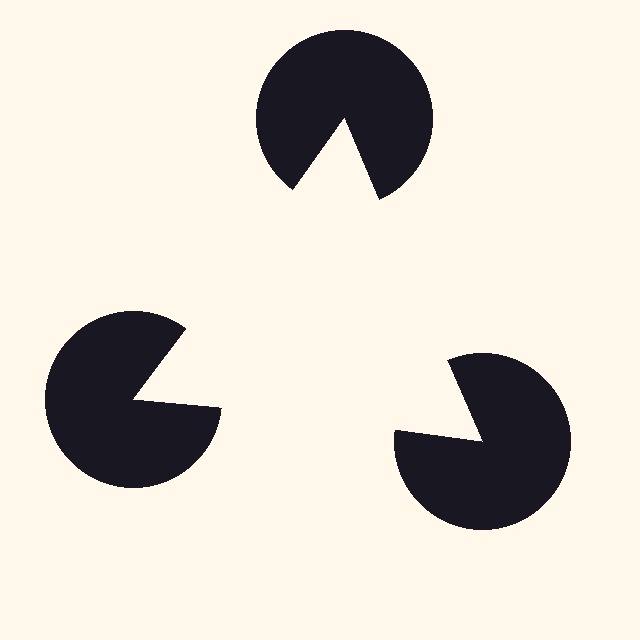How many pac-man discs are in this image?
There are 3 — one at each vertex of the illusory triangle.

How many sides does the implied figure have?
3 sides.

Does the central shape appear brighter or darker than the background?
It typically appears slightly brighter than the background, even though no actual brightness change is drawn.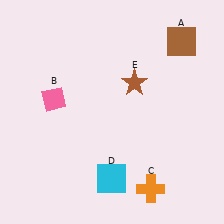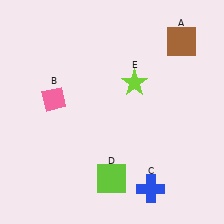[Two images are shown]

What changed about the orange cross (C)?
In Image 1, C is orange. In Image 2, it changed to blue.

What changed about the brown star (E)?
In Image 1, E is brown. In Image 2, it changed to lime.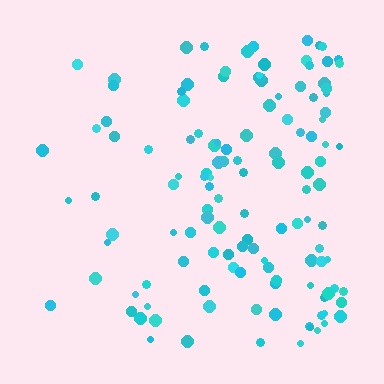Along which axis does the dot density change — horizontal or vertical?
Horizontal.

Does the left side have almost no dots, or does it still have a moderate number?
Still a moderate number, just noticeably fewer than the right.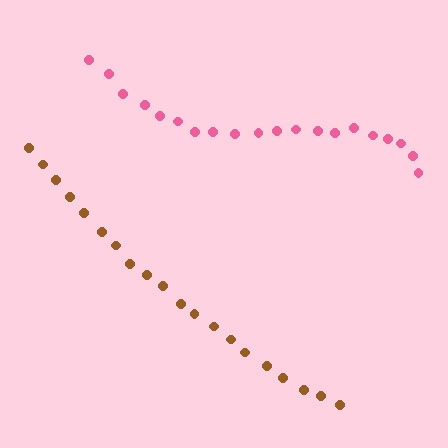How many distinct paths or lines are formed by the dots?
There are 2 distinct paths.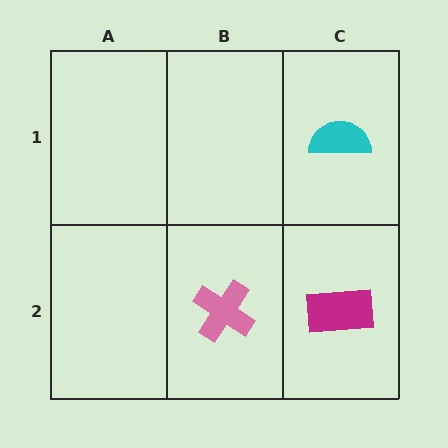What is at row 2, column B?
A pink cross.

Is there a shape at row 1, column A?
No, that cell is empty.